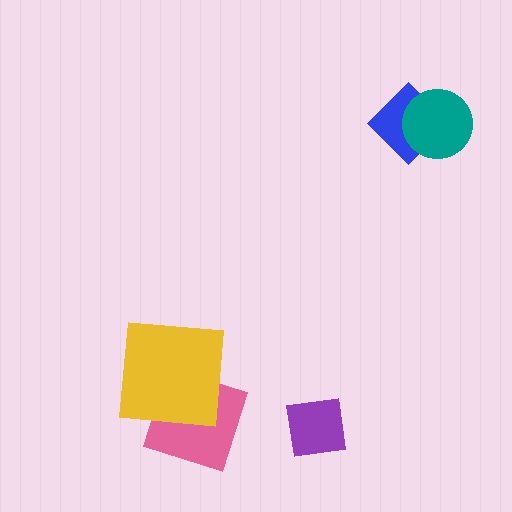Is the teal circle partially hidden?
No, no other shape covers it.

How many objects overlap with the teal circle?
1 object overlaps with the teal circle.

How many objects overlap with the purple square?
0 objects overlap with the purple square.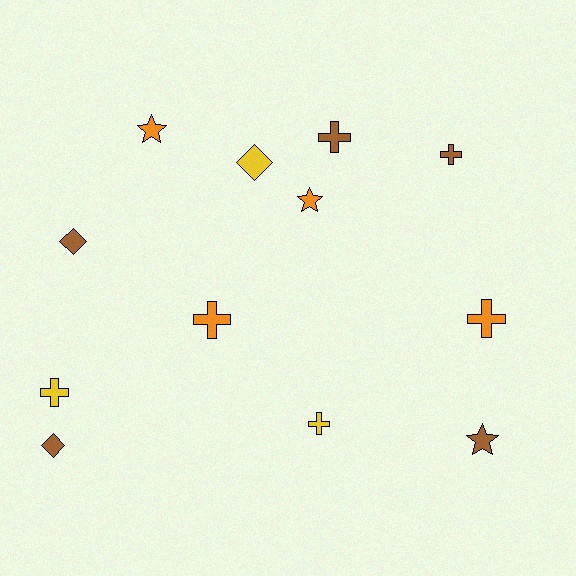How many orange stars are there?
There are 2 orange stars.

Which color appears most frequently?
Brown, with 5 objects.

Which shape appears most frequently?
Cross, with 6 objects.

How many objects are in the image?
There are 12 objects.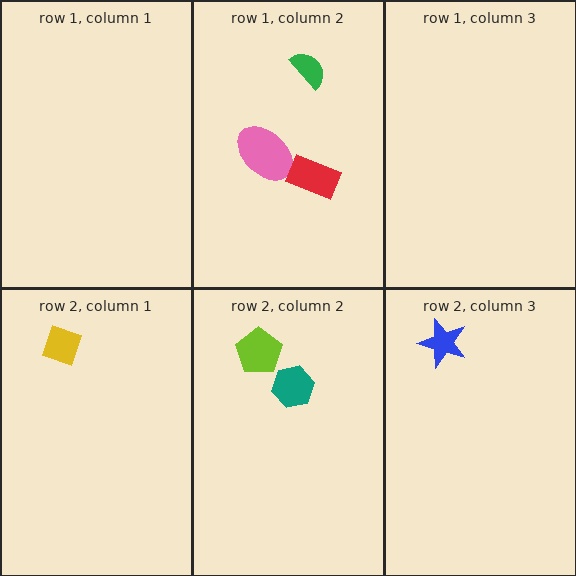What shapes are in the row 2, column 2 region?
The teal hexagon, the lime pentagon.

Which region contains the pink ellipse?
The row 1, column 2 region.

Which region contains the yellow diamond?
The row 2, column 1 region.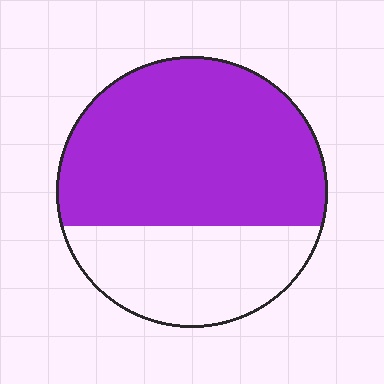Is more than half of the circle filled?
Yes.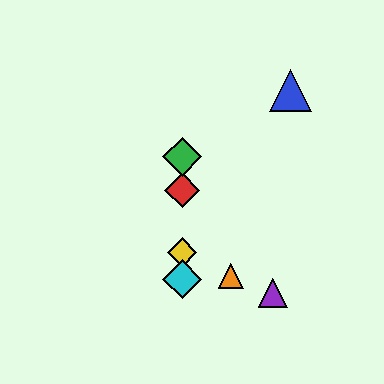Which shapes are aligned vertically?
The red diamond, the green diamond, the yellow diamond, the cyan diamond are aligned vertically.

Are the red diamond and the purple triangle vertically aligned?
No, the red diamond is at x≈182 and the purple triangle is at x≈273.